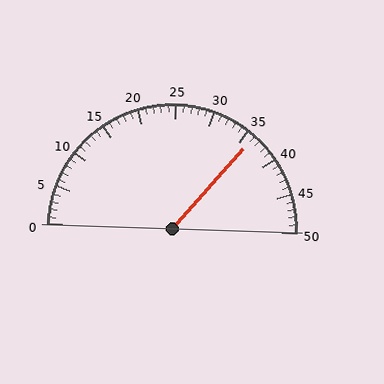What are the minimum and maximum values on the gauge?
The gauge ranges from 0 to 50.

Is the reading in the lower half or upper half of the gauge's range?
The reading is in the upper half of the range (0 to 50).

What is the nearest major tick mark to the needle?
The nearest major tick mark is 35.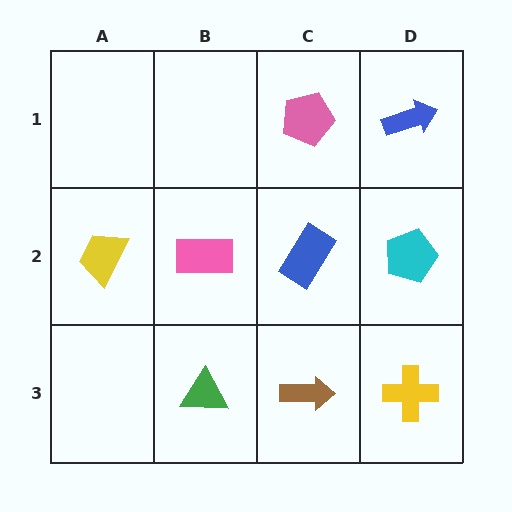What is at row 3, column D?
A yellow cross.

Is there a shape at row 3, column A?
No, that cell is empty.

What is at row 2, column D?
A cyan pentagon.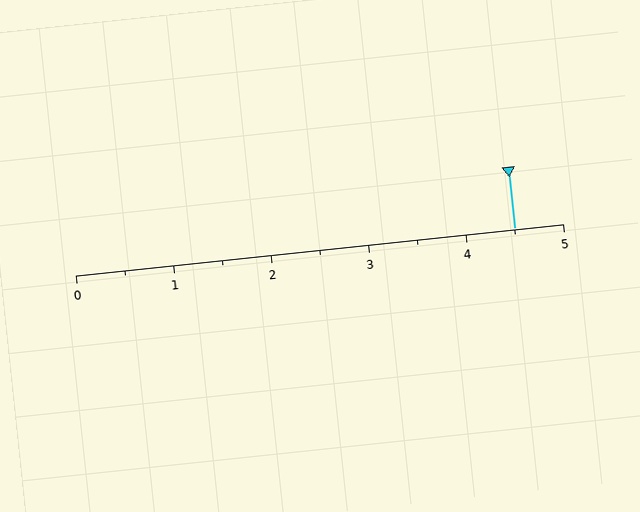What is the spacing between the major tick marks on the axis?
The major ticks are spaced 1 apart.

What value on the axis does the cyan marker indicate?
The marker indicates approximately 4.5.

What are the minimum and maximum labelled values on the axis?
The axis runs from 0 to 5.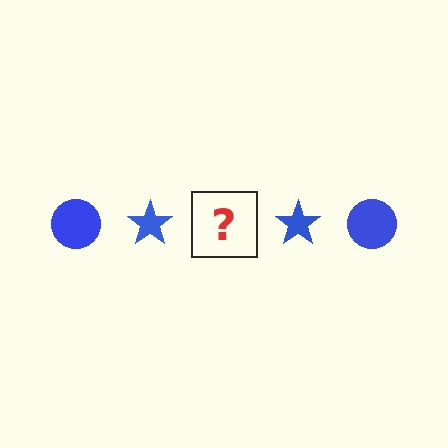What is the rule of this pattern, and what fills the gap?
The rule is that the pattern cycles through circle, star shapes in blue. The gap should be filled with a blue circle.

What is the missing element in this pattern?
The missing element is a blue circle.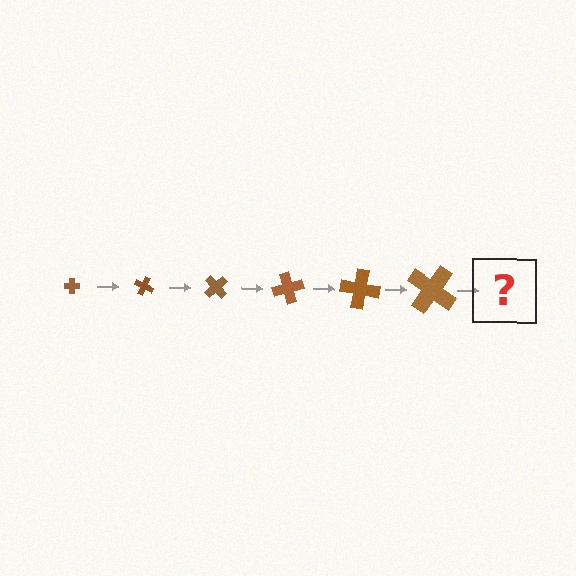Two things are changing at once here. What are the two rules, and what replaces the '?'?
The two rules are that the cross grows larger each step and it rotates 25 degrees each step. The '?' should be a cross, larger than the previous one and rotated 150 degrees from the start.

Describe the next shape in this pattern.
It should be a cross, larger than the previous one and rotated 150 degrees from the start.